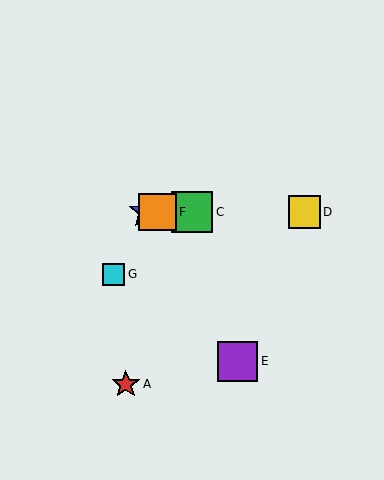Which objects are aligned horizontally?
Objects B, C, D, F are aligned horizontally.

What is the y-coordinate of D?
Object D is at y≈212.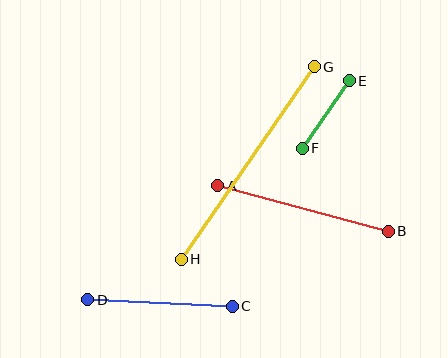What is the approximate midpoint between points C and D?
The midpoint is at approximately (160, 303) pixels.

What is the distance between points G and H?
The distance is approximately 234 pixels.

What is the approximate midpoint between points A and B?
The midpoint is at approximately (303, 208) pixels.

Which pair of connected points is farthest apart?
Points G and H are farthest apart.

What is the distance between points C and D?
The distance is approximately 145 pixels.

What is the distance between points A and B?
The distance is approximately 176 pixels.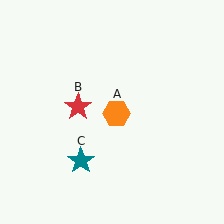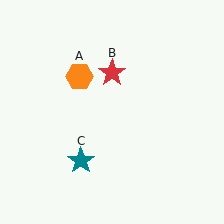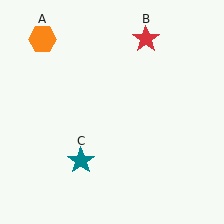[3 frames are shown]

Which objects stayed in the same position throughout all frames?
Teal star (object C) remained stationary.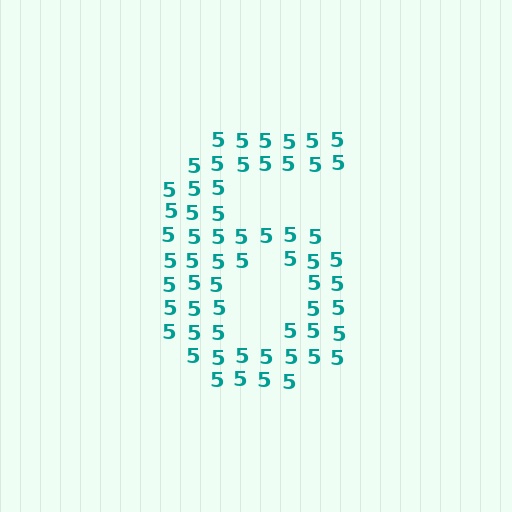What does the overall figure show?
The overall figure shows the digit 6.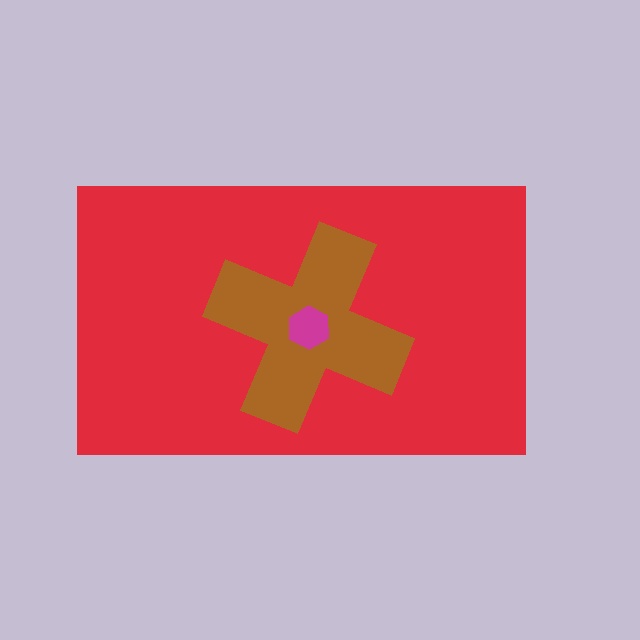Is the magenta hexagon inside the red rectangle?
Yes.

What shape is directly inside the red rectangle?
The brown cross.